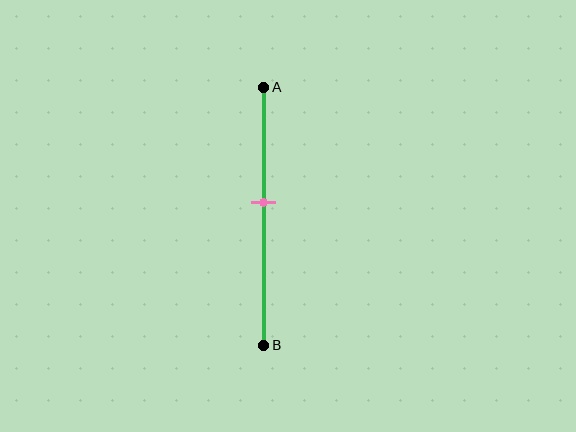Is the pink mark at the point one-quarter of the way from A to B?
No, the mark is at about 45% from A, not at the 25% one-quarter point.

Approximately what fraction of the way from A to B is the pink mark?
The pink mark is approximately 45% of the way from A to B.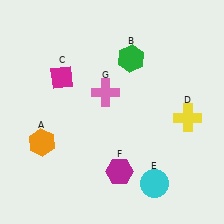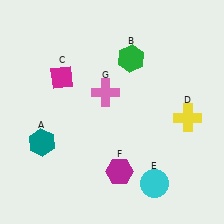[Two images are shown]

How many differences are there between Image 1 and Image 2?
There is 1 difference between the two images.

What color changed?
The hexagon (A) changed from orange in Image 1 to teal in Image 2.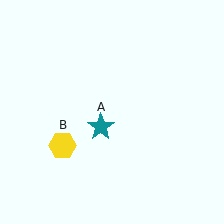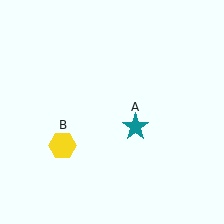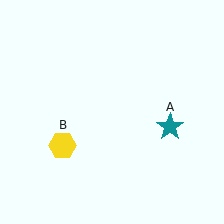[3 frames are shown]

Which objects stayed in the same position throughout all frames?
Yellow hexagon (object B) remained stationary.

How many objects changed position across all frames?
1 object changed position: teal star (object A).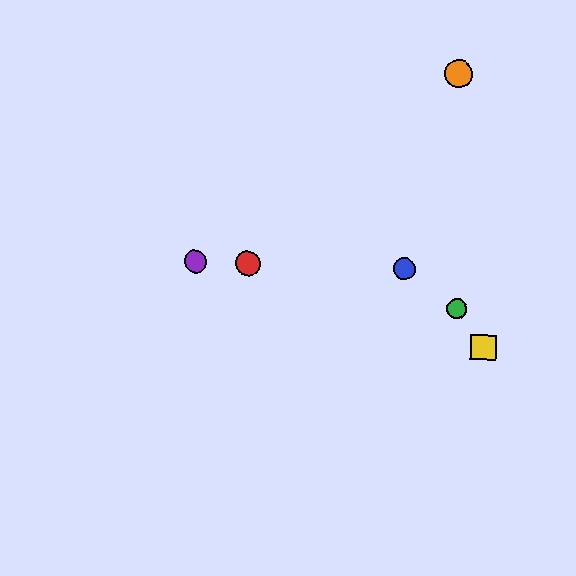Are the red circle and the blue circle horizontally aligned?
Yes, both are at y≈263.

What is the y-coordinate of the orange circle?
The orange circle is at y≈74.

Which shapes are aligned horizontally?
The red circle, the blue circle, the purple circle are aligned horizontally.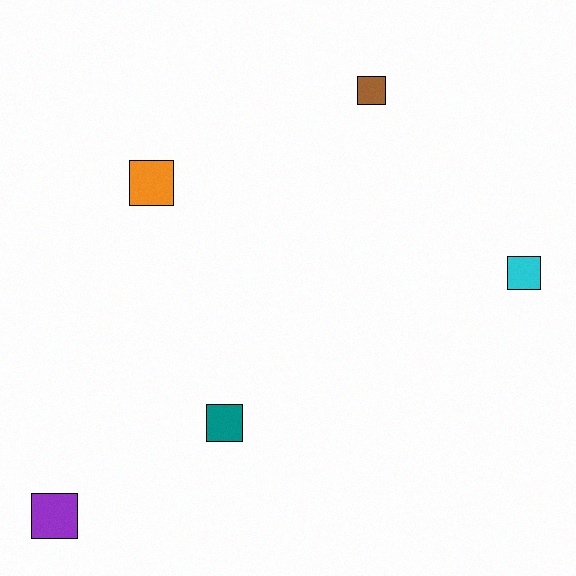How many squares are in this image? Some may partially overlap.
There are 5 squares.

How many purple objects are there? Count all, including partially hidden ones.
There is 1 purple object.